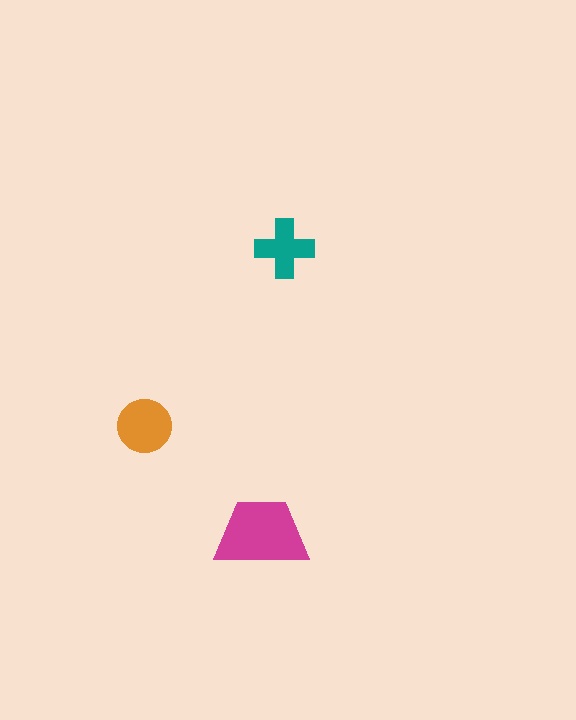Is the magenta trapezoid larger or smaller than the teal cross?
Larger.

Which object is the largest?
The magenta trapezoid.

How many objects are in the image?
There are 3 objects in the image.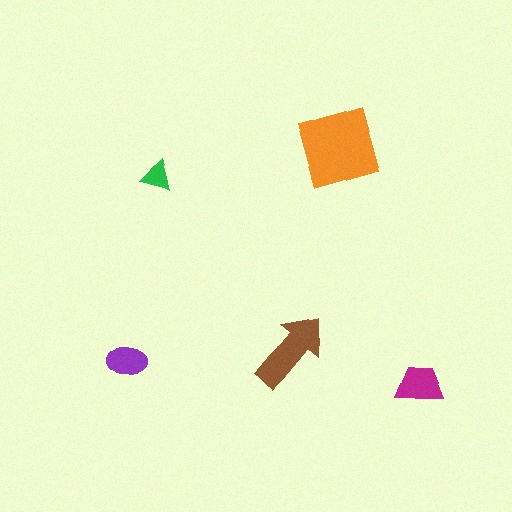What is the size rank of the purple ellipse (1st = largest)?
4th.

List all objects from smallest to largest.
The green triangle, the purple ellipse, the magenta trapezoid, the brown arrow, the orange diamond.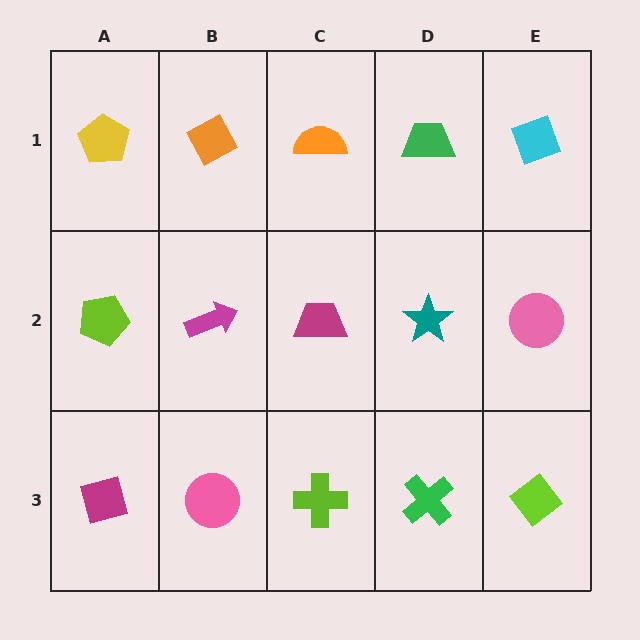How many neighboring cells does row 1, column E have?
2.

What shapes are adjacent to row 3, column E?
A pink circle (row 2, column E), a green cross (row 3, column D).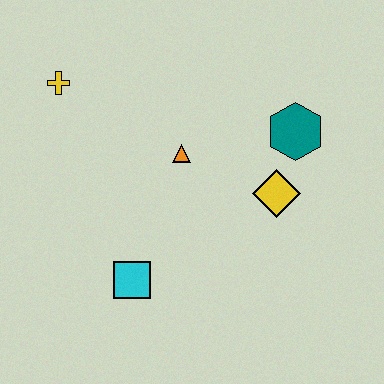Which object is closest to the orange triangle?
The yellow diamond is closest to the orange triangle.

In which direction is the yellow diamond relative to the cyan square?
The yellow diamond is to the right of the cyan square.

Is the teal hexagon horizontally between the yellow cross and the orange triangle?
No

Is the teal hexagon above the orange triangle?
Yes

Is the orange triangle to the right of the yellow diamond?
No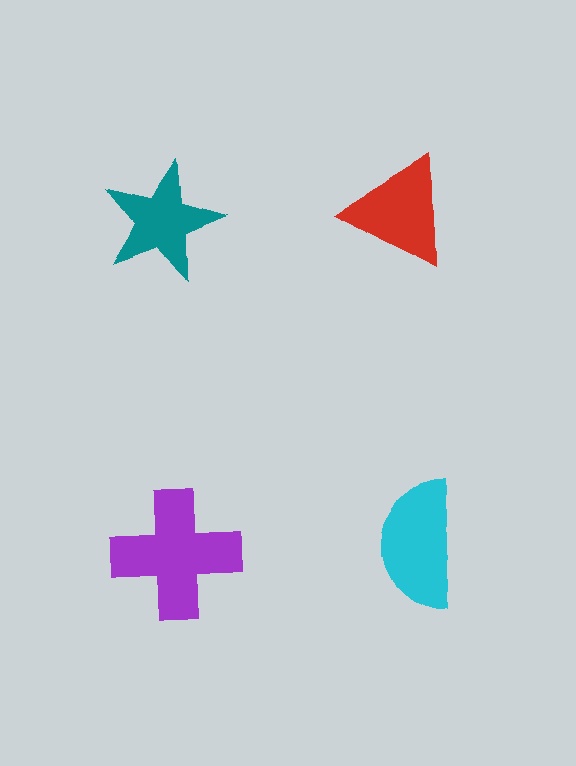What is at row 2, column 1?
A purple cross.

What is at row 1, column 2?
A red triangle.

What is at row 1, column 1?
A teal star.